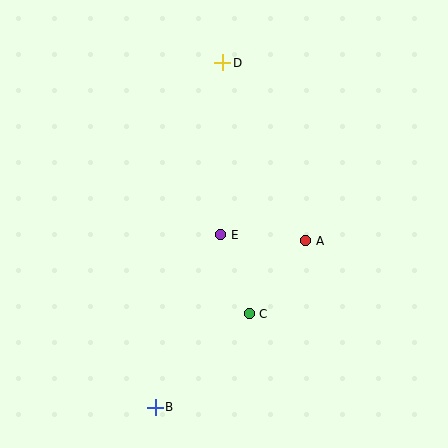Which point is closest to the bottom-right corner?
Point C is closest to the bottom-right corner.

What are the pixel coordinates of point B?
Point B is at (155, 407).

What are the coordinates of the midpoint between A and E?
The midpoint between A and E is at (263, 238).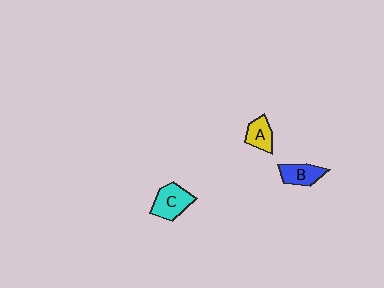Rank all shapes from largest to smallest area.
From largest to smallest: C (cyan), B (blue), A (yellow).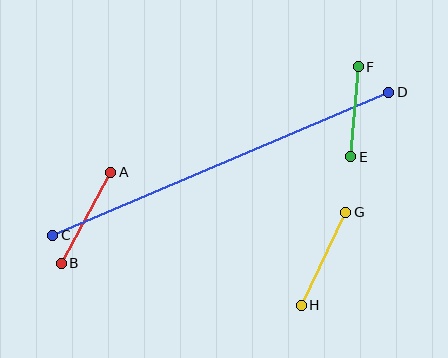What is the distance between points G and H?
The distance is approximately 103 pixels.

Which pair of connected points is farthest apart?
Points C and D are farthest apart.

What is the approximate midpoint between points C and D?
The midpoint is at approximately (221, 164) pixels.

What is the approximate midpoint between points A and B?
The midpoint is at approximately (86, 218) pixels.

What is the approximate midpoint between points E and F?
The midpoint is at approximately (355, 112) pixels.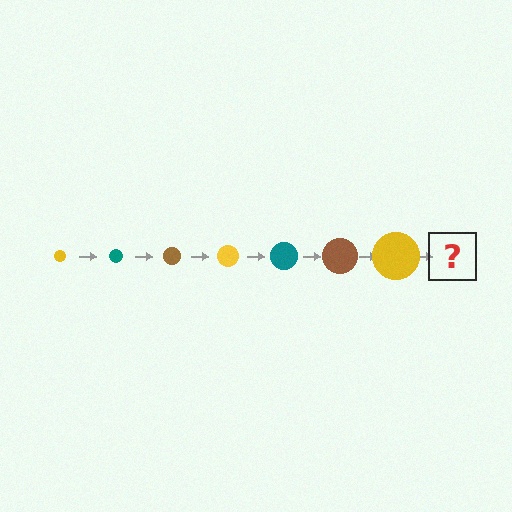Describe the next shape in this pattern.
It should be a teal circle, larger than the previous one.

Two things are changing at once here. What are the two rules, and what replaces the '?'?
The two rules are that the circle grows larger each step and the color cycles through yellow, teal, and brown. The '?' should be a teal circle, larger than the previous one.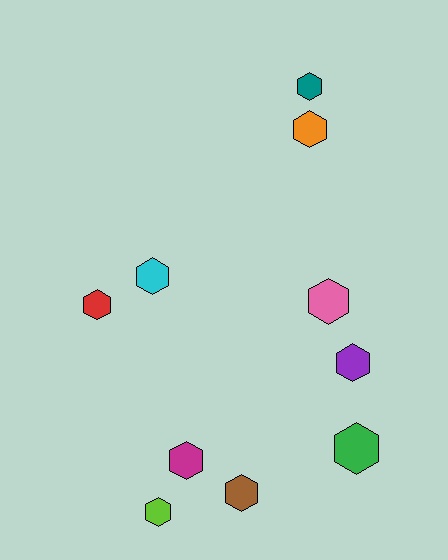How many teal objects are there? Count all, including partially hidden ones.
There is 1 teal object.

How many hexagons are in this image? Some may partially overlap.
There are 10 hexagons.